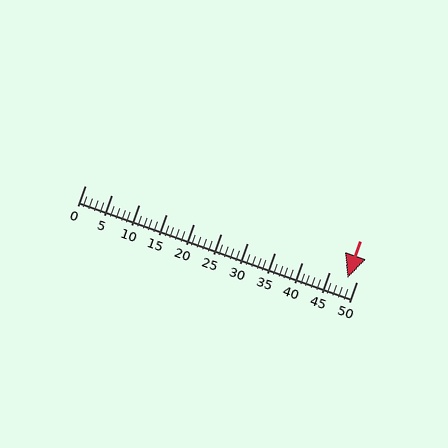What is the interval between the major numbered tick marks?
The major tick marks are spaced 5 units apart.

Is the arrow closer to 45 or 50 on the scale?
The arrow is closer to 50.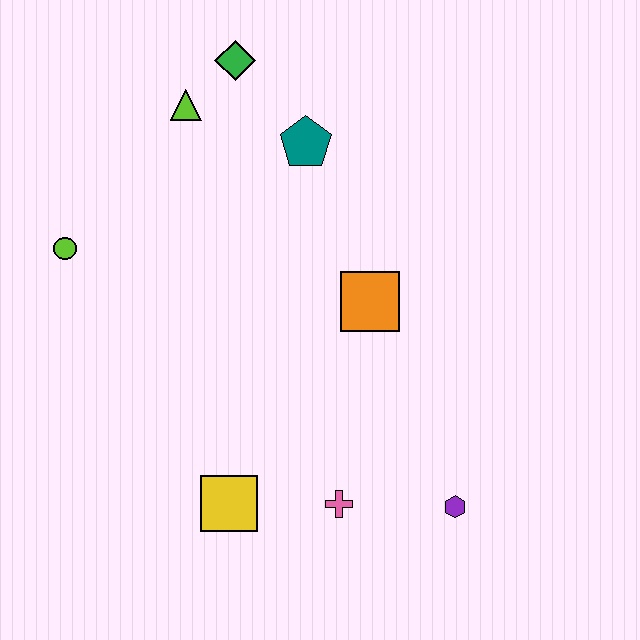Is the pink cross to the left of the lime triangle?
No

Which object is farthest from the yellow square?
The green diamond is farthest from the yellow square.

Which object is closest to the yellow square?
The pink cross is closest to the yellow square.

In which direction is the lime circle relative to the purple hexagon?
The lime circle is to the left of the purple hexagon.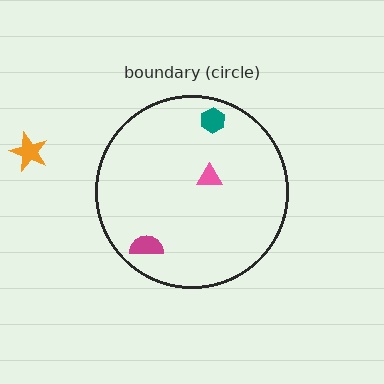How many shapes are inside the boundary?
3 inside, 1 outside.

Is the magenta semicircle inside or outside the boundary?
Inside.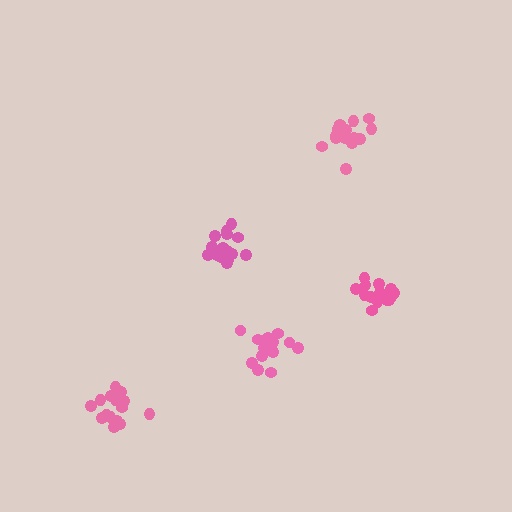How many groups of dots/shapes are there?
There are 5 groups.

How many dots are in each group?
Group 1: 14 dots, Group 2: 17 dots, Group 3: 17 dots, Group 4: 15 dots, Group 5: 18 dots (81 total).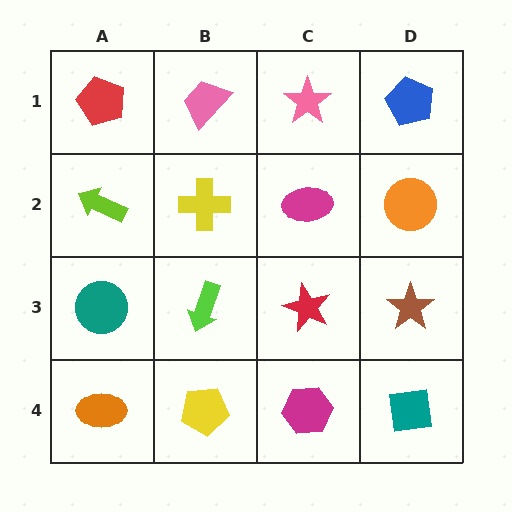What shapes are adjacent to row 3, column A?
A lime arrow (row 2, column A), an orange ellipse (row 4, column A), a lime arrow (row 3, column B).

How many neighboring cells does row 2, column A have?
3.